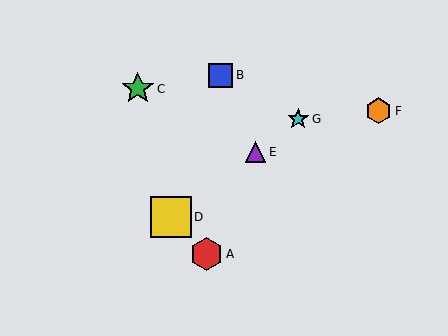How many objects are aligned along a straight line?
3 objects (D, E, G) are aligned along a straight line.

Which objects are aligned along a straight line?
Objects D, E, G are aligned along a straight line.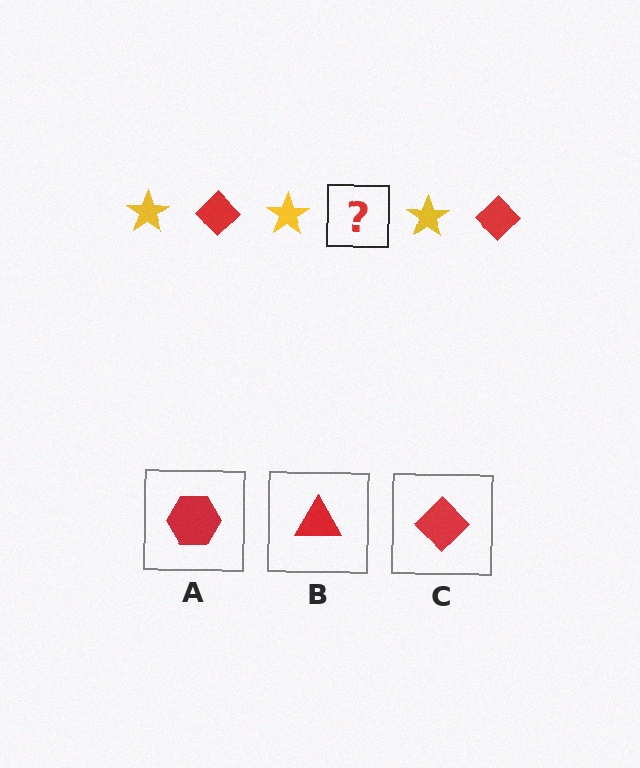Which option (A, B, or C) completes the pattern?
C.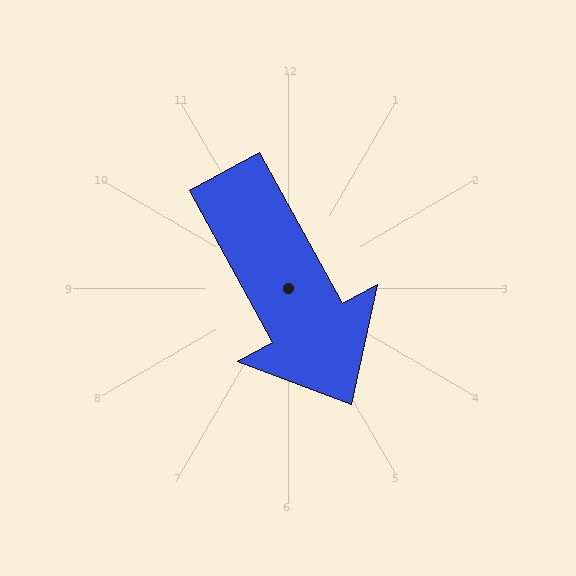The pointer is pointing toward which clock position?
Roughly 5 o'clock.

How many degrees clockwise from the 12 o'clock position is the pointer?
Approximately 151 degrees.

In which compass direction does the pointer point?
Southeast.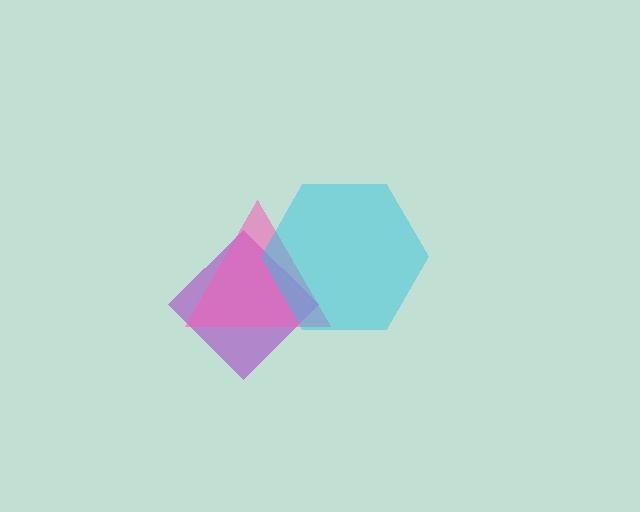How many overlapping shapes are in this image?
There are 3 overlapping shapes in the image.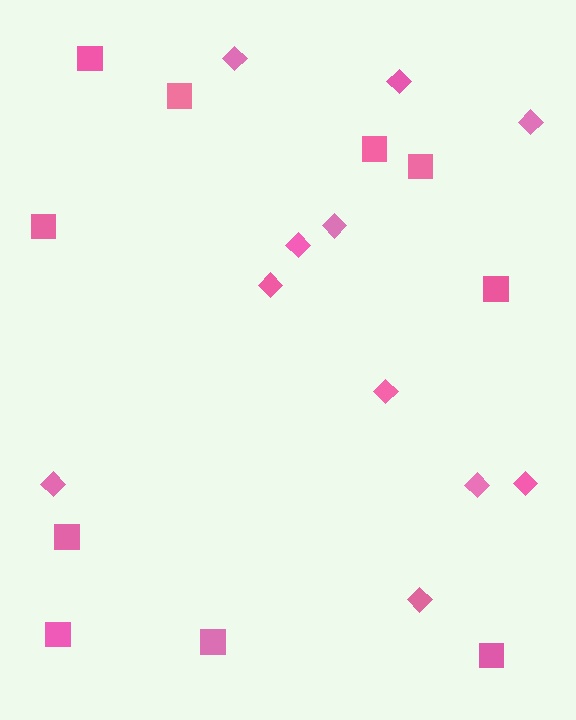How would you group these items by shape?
There are 2 groups: one group of squares (10) and one group of diamonds (11).